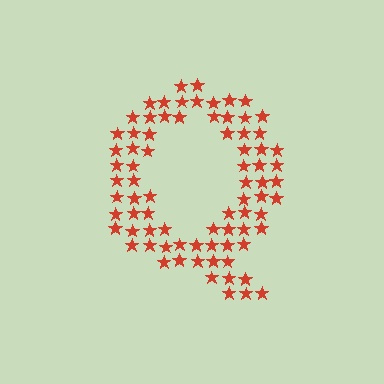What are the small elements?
The small elements are stars.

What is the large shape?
The large shape is the letter Q.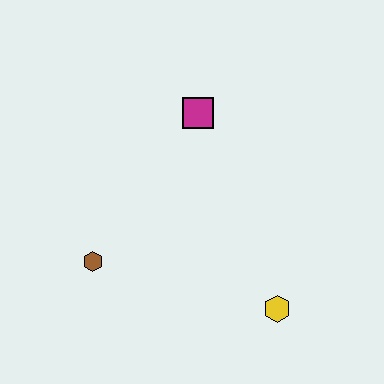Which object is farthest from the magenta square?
The yellow hexagon is farthest from the magenta square.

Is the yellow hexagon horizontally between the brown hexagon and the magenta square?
No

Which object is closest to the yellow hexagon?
The brown hexagon is closest to the yellow hexagon.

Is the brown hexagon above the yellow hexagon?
Yes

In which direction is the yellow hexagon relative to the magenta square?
The yellow hexagon is below the magenta square.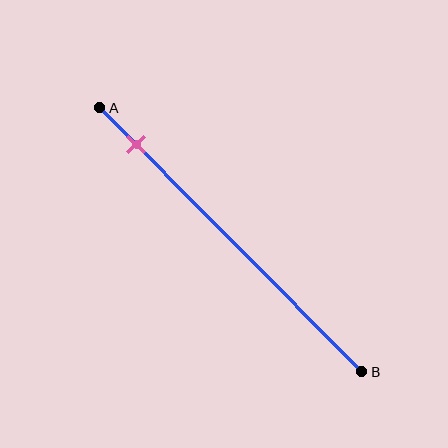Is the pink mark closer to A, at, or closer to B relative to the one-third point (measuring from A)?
The pink mark is closer to point A than the one-third point of segment AB.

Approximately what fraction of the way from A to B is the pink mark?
The pink mark is approximately 15% of the way from A to B.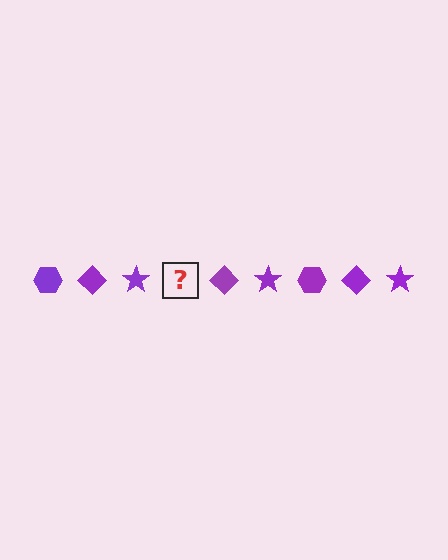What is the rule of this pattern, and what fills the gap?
The rule is that the pattern cycles through hexagon, diamond, star shapes in purple. The gap should be filled with a purple hexagon.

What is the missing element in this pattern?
The missing element is a purple hexagon.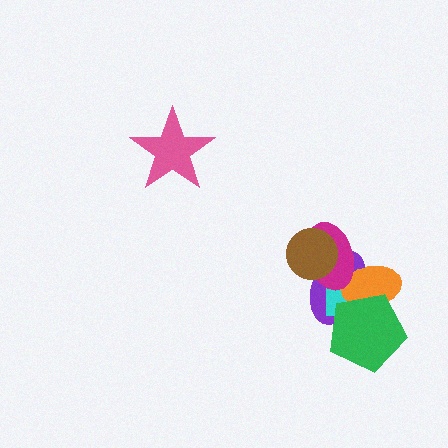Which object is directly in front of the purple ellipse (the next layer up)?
The cyan rectangle is directly in front of the purple ellipse.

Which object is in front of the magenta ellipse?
The brown circle is in front of the magenta ellipse.